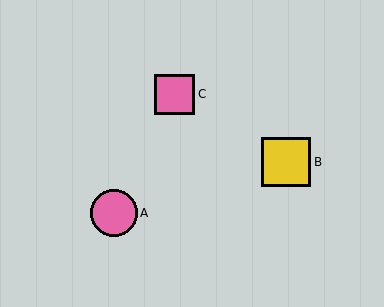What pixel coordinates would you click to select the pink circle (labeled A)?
Click at (114, 213) to select the pink circle A.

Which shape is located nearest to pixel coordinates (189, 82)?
The pink square (labeled C) at (175, 94) is nearest to that location.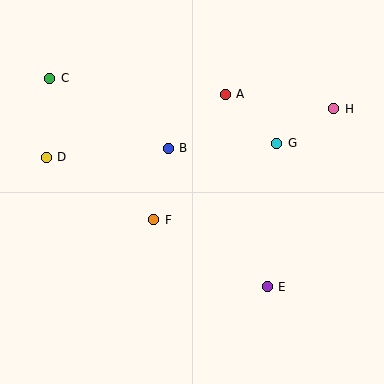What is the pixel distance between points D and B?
The distance between D and B is 122 pixels.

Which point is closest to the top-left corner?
Point C is closest to the top-left corner.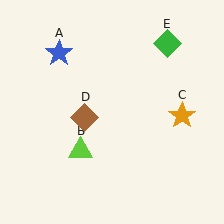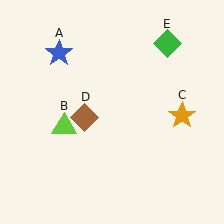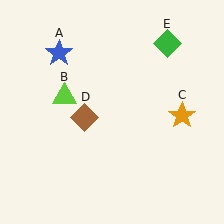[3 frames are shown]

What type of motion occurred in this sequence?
The lime triangle (object B) rotated clockwise around the center of the scene.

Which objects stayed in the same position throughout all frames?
Blue star (object A) and orange star (object C) and brown diamond (object D) and green diamond (object E) remained stationary.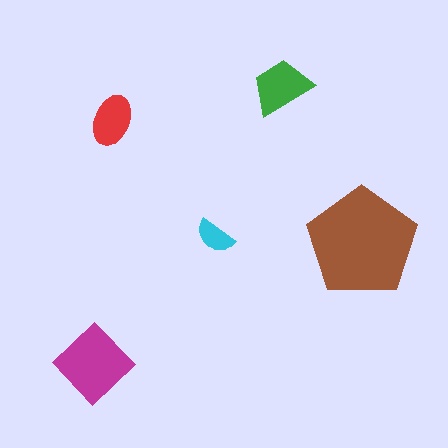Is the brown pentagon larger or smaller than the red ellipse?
Larger.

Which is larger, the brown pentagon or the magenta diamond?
The brown pentagon.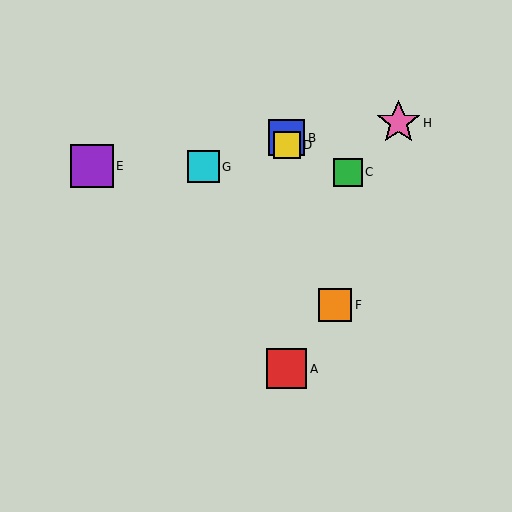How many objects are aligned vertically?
3 objects (A, B, D) are aligned vertically.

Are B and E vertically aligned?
No, B is at x≈287 and E is at x≈92.